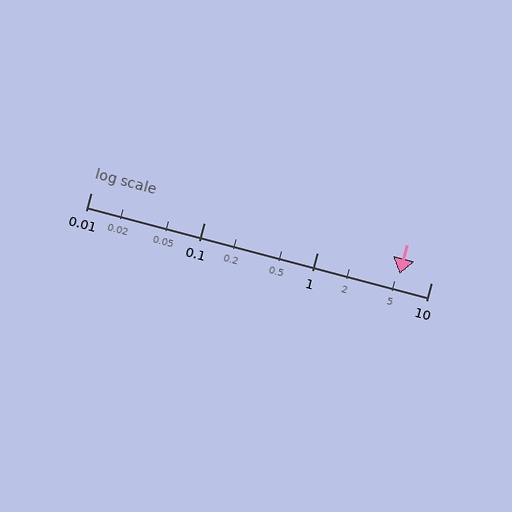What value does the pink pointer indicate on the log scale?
The pointer indicates approximately 5.3.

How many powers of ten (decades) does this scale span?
The scale spans 3 decades, from 0.01 to 10.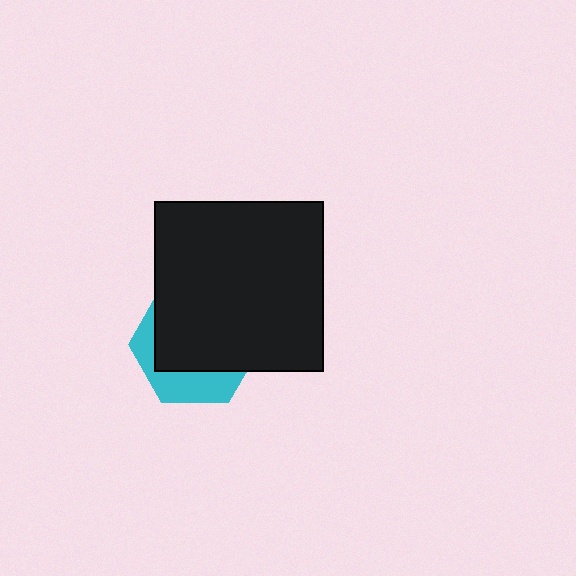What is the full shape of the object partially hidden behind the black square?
The partially hidden object is a cyan hexagon.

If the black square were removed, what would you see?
You would see the complete cyan hexagon.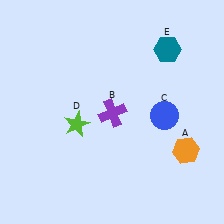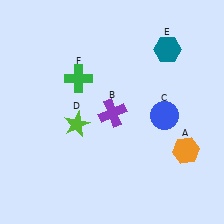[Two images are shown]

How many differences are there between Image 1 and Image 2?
There is 1 difference between the two images.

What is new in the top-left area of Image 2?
A green cross (F) was added in the top-left area of Image 2.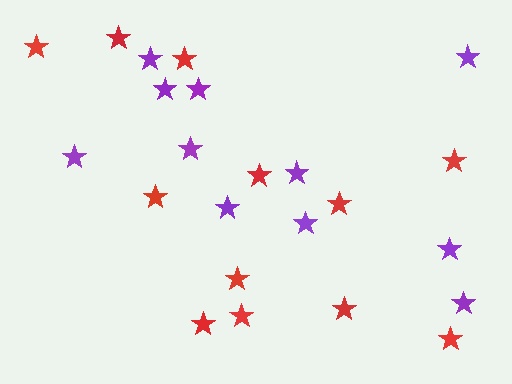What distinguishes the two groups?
There are 2 groups: one group of red stars (12) and one group of purple stars (11).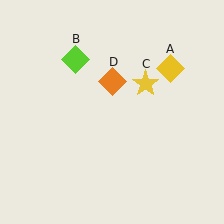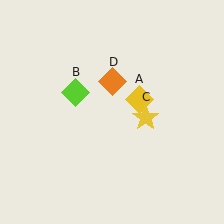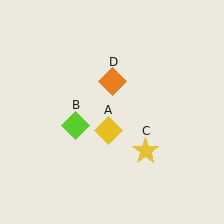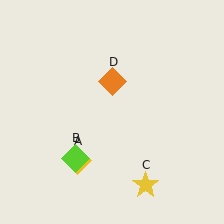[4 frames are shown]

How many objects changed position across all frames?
3 objects changed position: yellow diamond (object A), lime diamond (object B), yellow star (object C).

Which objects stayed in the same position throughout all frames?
Orange diamond (object D) remained stationary.